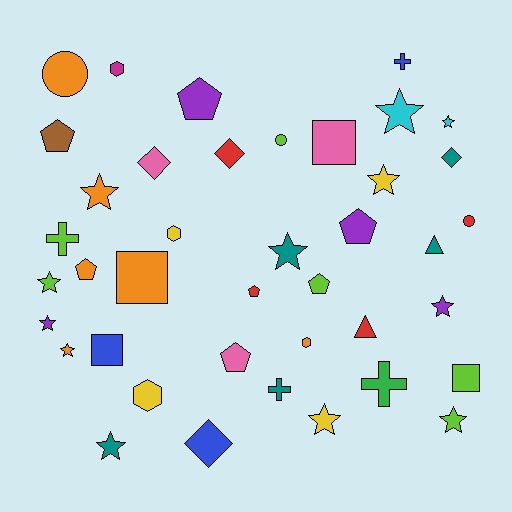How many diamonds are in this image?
There are 4 diamonds.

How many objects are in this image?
There are 40 objects.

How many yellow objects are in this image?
There are 4 yellow objects.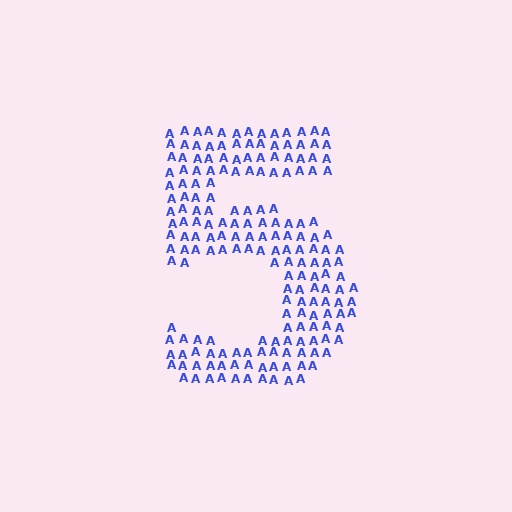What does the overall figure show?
The overall figure shows the digit 5.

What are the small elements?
The small elements are letter A's.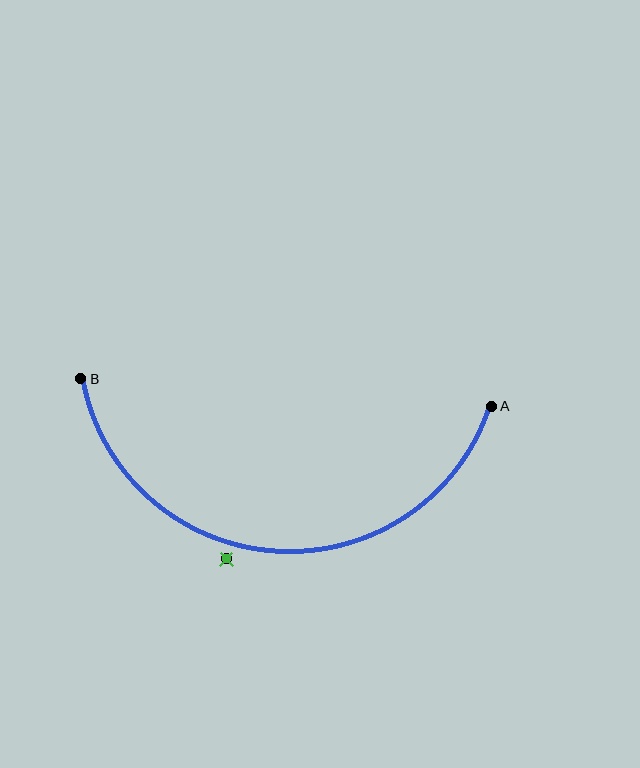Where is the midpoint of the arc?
The arc midpoint is the point on the curve farthest from the straight line joining A and B. It sits below that line.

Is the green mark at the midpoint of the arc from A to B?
No — the green mark does not lie on the arc at all. It sits slightly outside the curve.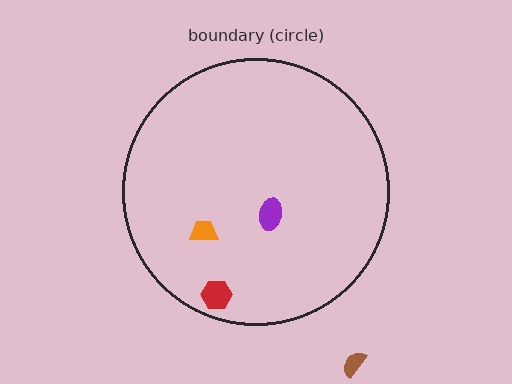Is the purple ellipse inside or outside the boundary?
Inside.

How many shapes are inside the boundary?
3 inside, 1 outside.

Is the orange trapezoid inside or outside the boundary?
Inside.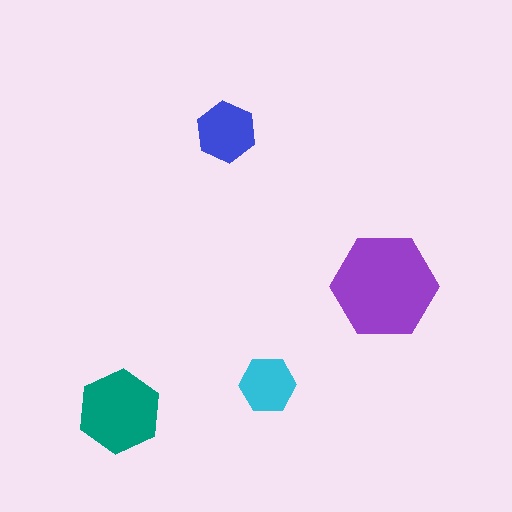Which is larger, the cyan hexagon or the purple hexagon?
The purple one.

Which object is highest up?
The blue hexagon is topmost.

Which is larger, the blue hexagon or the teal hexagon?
The teal one.